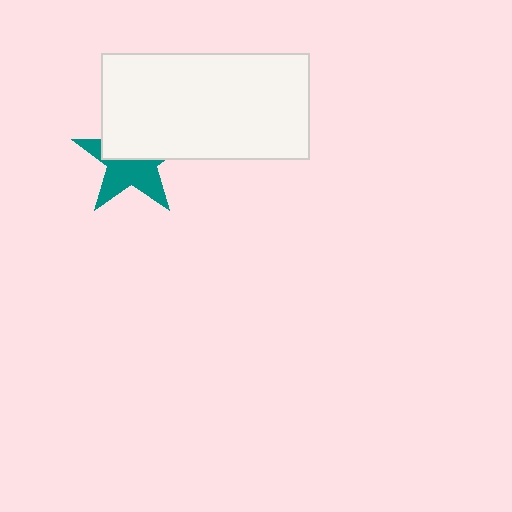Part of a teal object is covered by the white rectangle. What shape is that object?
It is a star.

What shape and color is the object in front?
The object in front is a white rectangle.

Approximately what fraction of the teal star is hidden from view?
Roughly 47% of the teal star is hidden behind the white rectangle.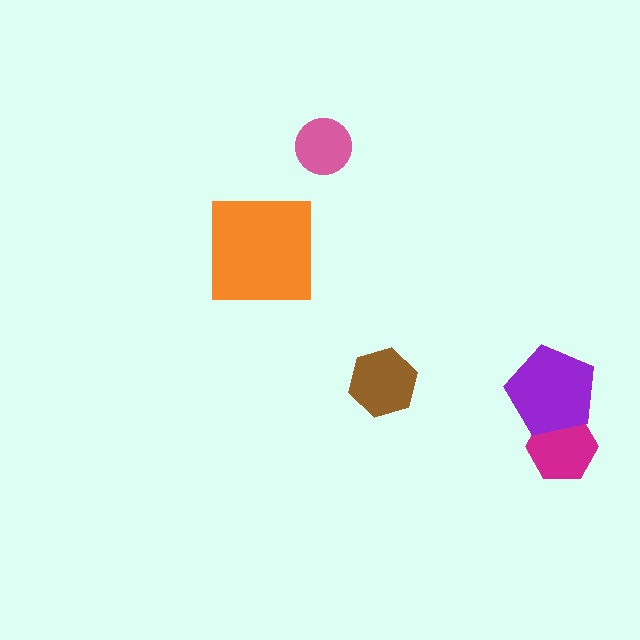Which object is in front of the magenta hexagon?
The purple pentagon is in front of the magenta hexagon.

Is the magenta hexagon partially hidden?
Yes, it is partially covered by another shape.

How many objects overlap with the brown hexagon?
0 objects overlap with the brown hexagon.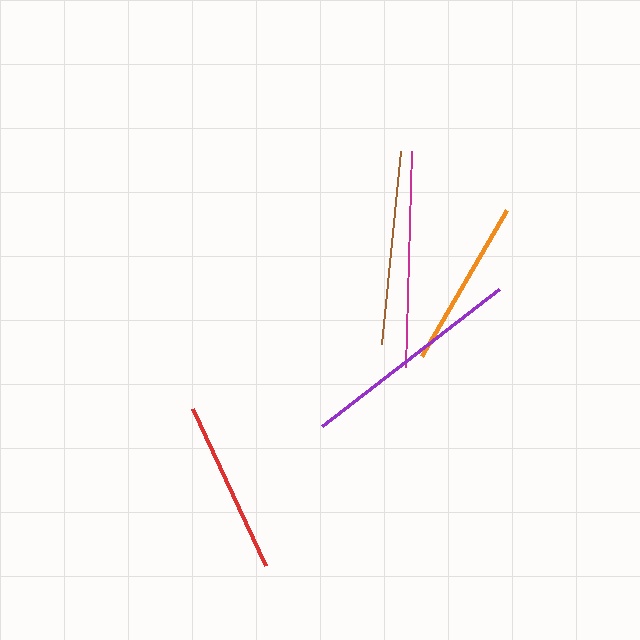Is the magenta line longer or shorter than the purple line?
The purple line is longer than the magenta line.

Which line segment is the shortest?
The orange line is the shortest at approximately 169 pixels.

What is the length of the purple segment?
The purple segment is approximately 225 pixels long.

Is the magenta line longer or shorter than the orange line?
The magenta line is longer than the orange line.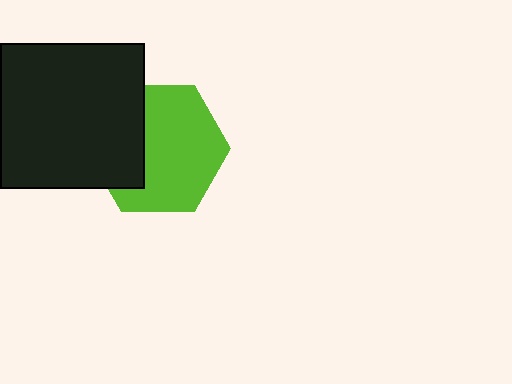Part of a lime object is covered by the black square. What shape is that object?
It is a hexagon.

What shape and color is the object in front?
The object in front is a black square.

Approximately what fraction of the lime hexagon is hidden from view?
Roughly 34% of the lime hexagon is hidden behind the black square.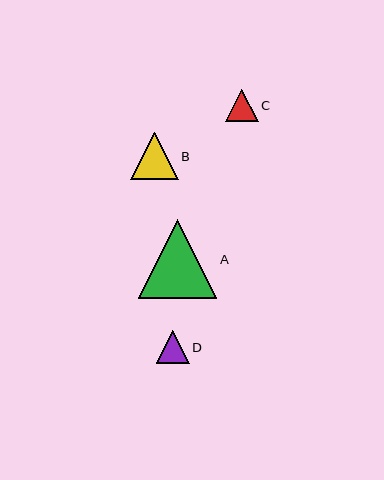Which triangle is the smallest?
Triangle C is the smallest with a size of approximately 33 pixels.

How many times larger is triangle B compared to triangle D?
Triangle B is approximately 1.4 times the size of triangle D.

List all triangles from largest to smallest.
From largest to smallest: A, B, D, C.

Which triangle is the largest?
Triangle A is the largest with a size of approximately 79 pixels.